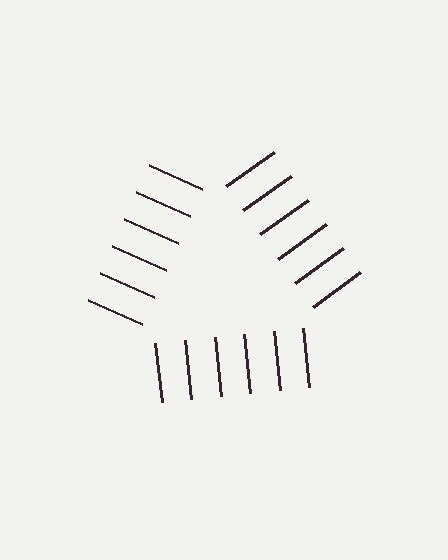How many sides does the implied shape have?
3 sides — the line-ends trace a triangle.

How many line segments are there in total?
18 — 6 along each of the 3 edges.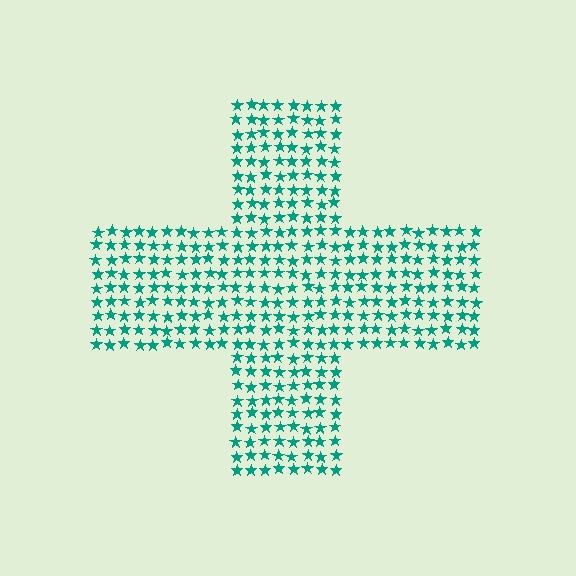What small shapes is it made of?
It is made of small stars.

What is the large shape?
The large shape is a cross.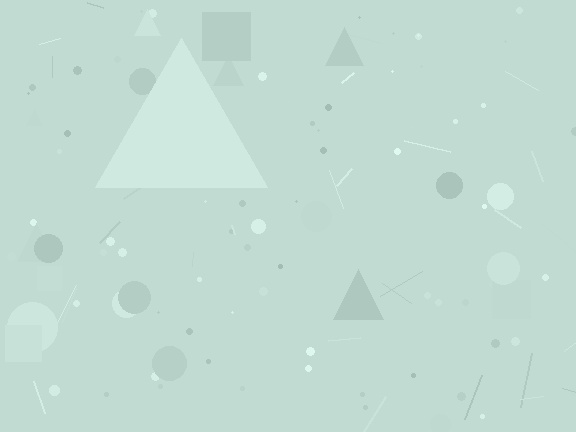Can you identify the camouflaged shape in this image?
The camouflaged shape is a triangle.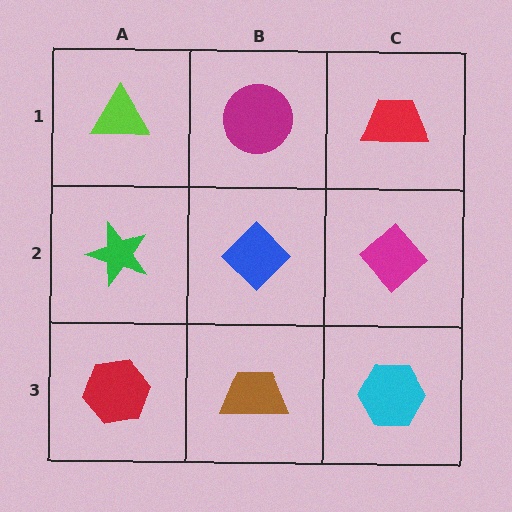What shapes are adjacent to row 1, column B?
A blue diamond (row 2, column B), a lime triangle (row 1, column A), a red trapezoid (row 1, column C).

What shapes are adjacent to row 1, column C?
A magenta diamond (row 2, column C), a magenta circle (row 1, column B).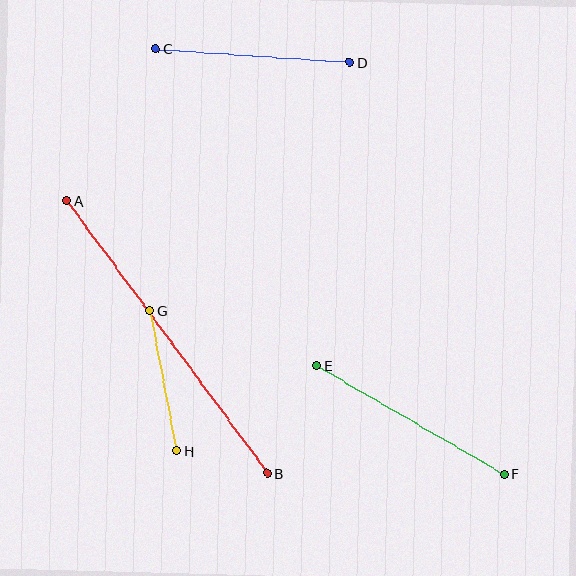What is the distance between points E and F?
The distance is approximately 217 pixels.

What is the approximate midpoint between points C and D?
The midpoint is at approximately (253, 56) pixels.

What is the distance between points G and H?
The distance is approximately 142 pixels.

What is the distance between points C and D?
The distance is approximately 194 pixels.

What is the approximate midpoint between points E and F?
The midpoint is at approximately (411, 420) pixels.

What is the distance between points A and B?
The distance is approximately 338 pixels.